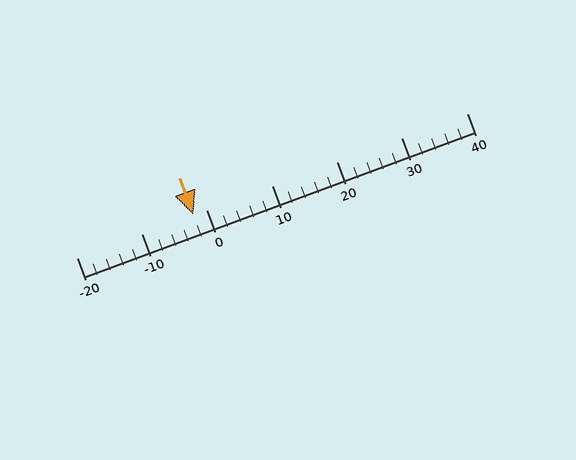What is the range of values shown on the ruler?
The ruler shows values from -20 to 40.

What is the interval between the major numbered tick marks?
The major tick marks are spaced 10 units apart.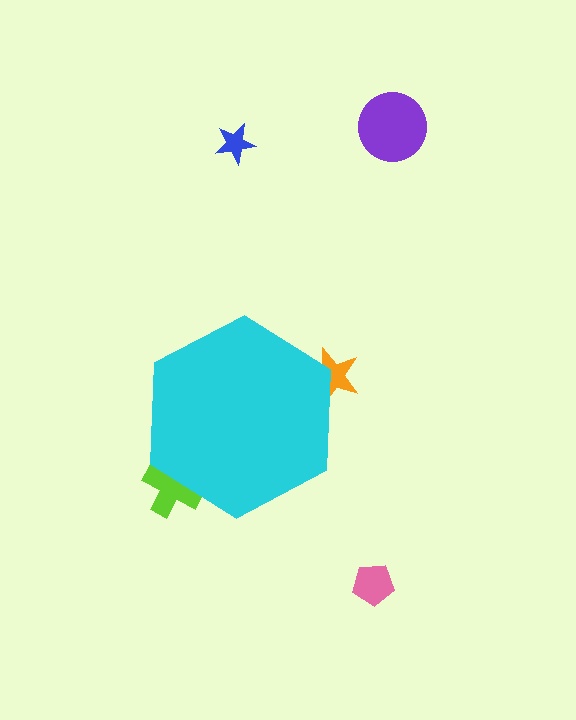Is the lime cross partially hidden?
Yes, the lime cross is partially hidden behind the cyan hexagon.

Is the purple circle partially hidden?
No, the purple circle is fully visible.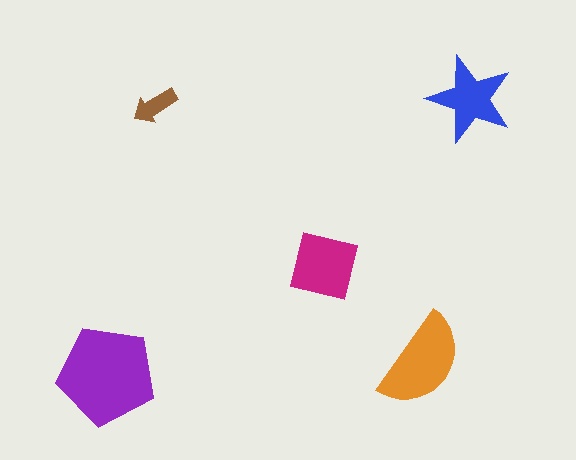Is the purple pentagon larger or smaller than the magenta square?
Larger.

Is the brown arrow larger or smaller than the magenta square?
Smaller.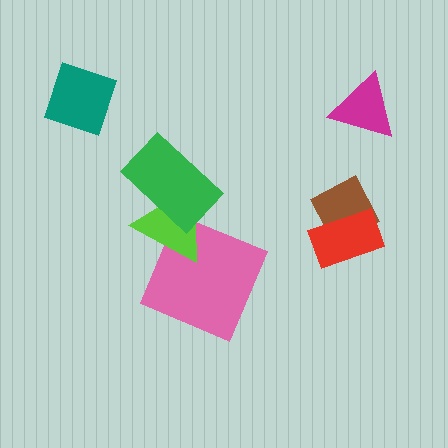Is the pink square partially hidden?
Yes, it is partially covered by another shape.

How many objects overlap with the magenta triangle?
0 objects overlap with the magenta triangle.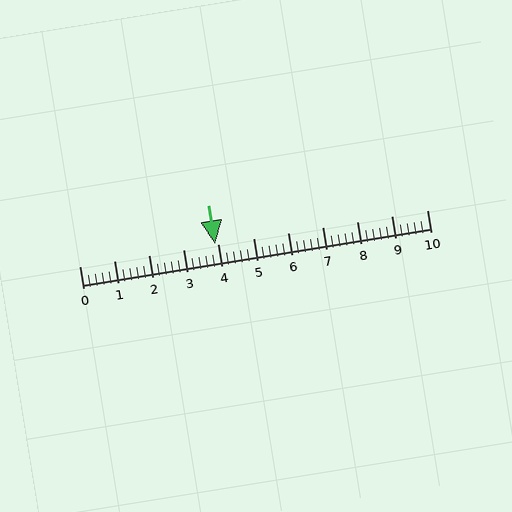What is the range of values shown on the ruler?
The ruler shows values from 0 to 10.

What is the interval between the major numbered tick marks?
The major tick marks are spaced 1 units apart.